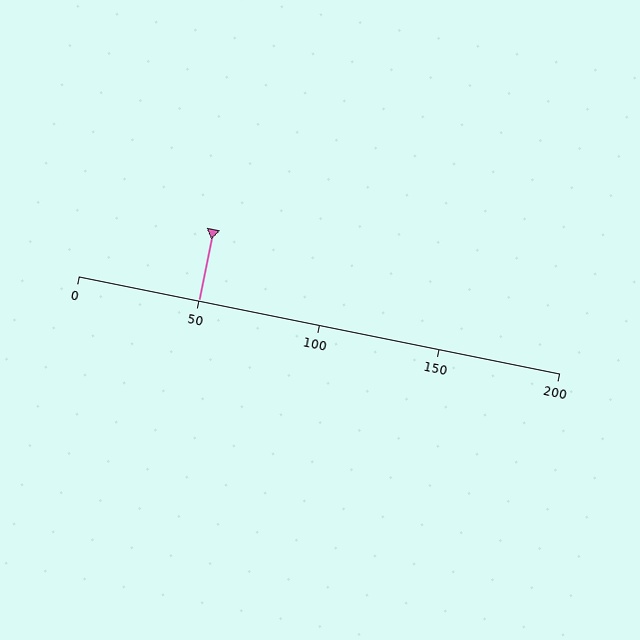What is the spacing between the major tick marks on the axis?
The major ticks are spaced 50 apart.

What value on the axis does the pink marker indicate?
The marker indicates approximately 50.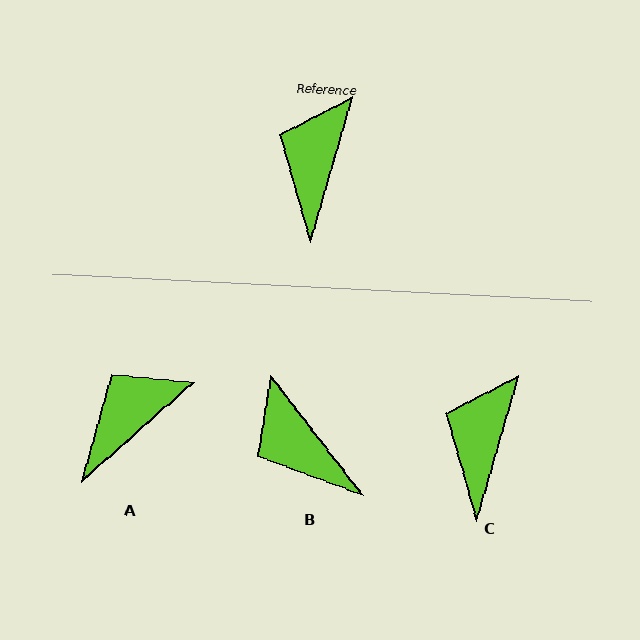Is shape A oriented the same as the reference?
No, it is off by about 32 degrees.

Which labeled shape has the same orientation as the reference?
C.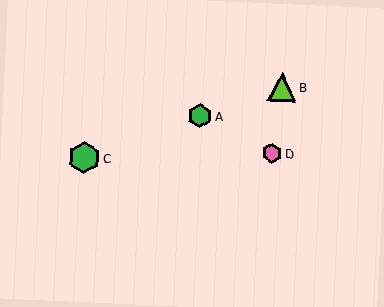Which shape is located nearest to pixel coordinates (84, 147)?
The green hexagon (labeled C) at (84, 158) is nearest to that location.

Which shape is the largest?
The green hexagon (labeled C) is the largest.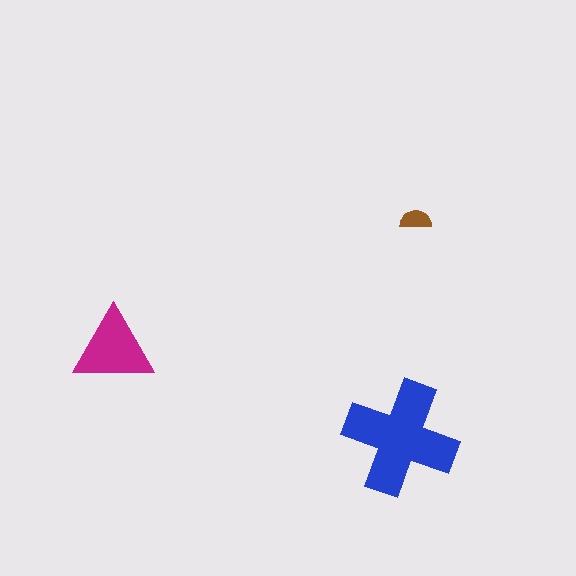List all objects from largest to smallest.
The blue cross, the magenta triangle, the brown semicircle.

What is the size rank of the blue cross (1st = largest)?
1st.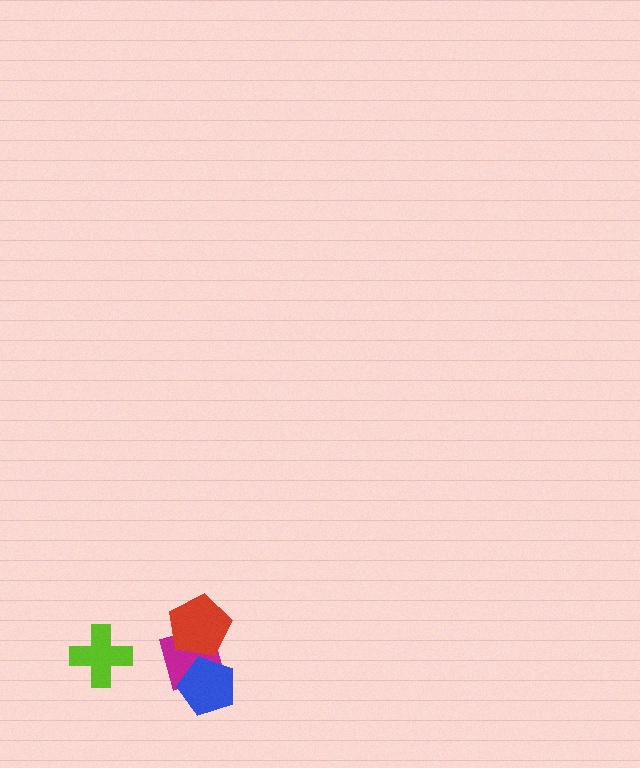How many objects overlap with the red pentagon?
1 object overlaps with the red pentagon.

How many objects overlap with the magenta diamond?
2 objects overlap with the magenta diamond.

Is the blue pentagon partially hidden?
No, no other shape covers it.